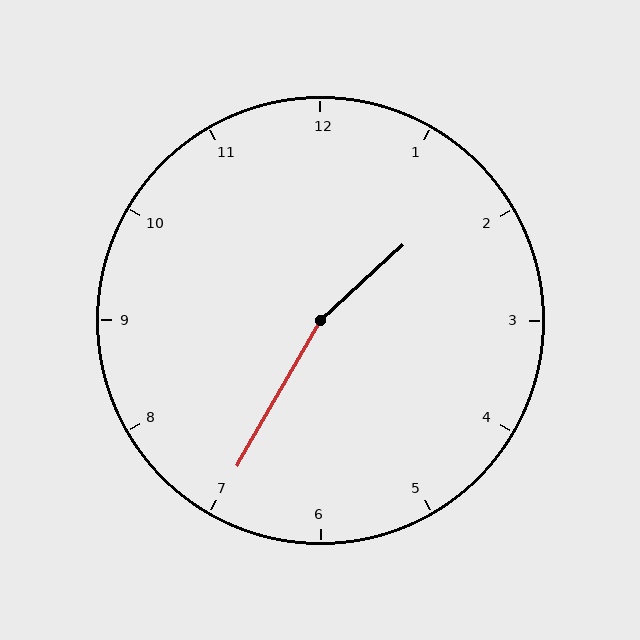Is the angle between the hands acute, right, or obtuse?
It is obtuse.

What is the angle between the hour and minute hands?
Approximately 162 degrees.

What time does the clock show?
1:35.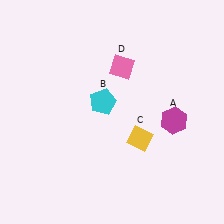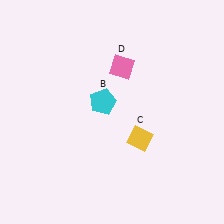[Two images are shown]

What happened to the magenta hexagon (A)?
The magenta hexagon (A) was removed in Image 2. It was in the bottom-right area of Image 1.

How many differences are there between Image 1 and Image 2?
There is 1 difference between the two images.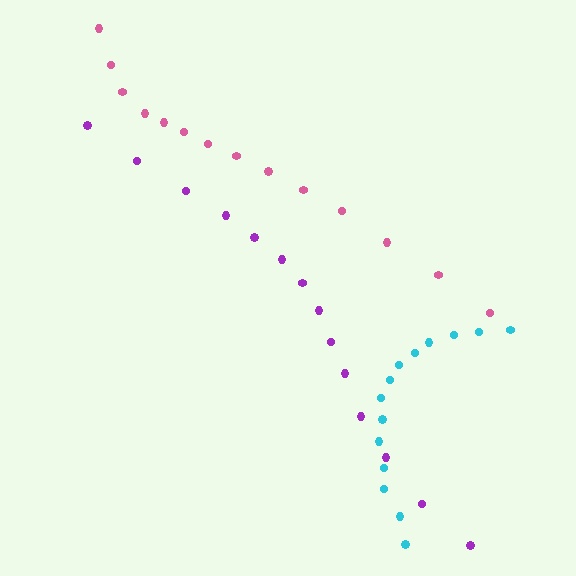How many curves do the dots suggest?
There are 3 distinct paths.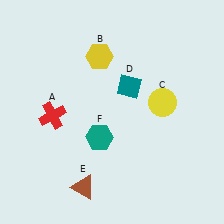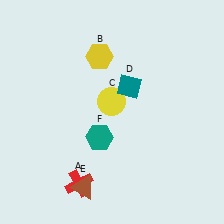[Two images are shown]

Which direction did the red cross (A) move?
The red cross (A) moved down.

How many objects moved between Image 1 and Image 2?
2 objects moved between the two images.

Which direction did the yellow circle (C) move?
The yellow circle (C) moved left.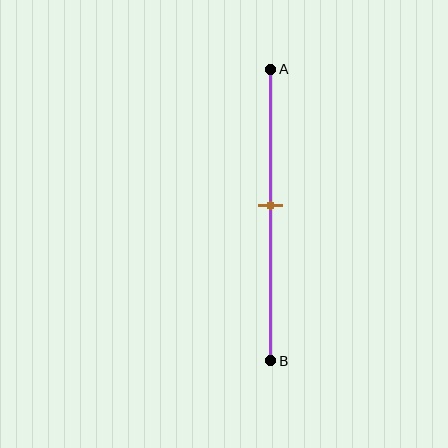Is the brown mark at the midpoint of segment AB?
No, the mark is at about 45% from A, not at the 50% midpoint.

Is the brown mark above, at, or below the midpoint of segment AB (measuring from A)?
The brown mark is above the midpoint of segment AB.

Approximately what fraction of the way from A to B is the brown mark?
The brown mark is approximately 45% of the way from A to B.